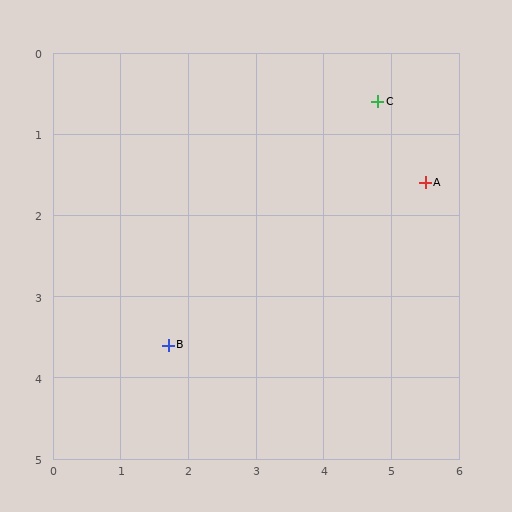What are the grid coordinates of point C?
Point C is at approximately (4.8, 0.6).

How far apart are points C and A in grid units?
Points C and A are about 1.2 grid units apart.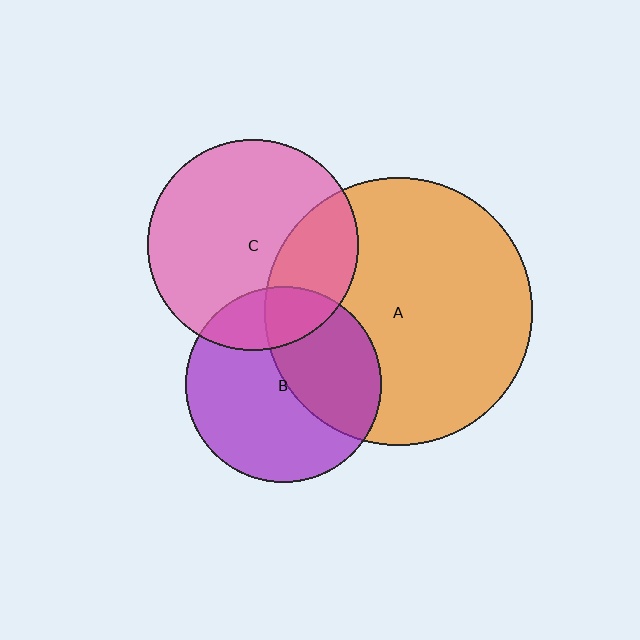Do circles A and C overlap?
Yes.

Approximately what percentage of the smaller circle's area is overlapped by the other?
Approximately 30%.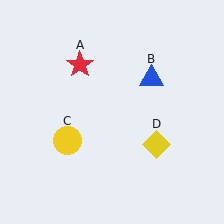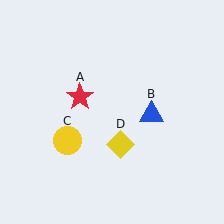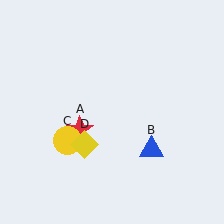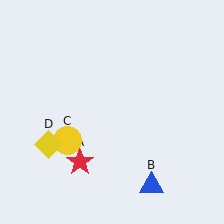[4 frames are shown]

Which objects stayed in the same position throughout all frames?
Yellow circle (object C) remained stationary.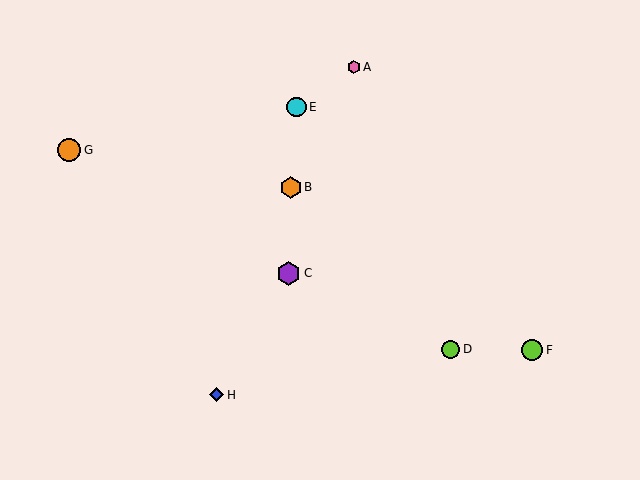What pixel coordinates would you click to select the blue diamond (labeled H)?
Click at (217, 395) to select the blue diamond H.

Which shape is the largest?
The purple hexagon (labeled C) is the largest.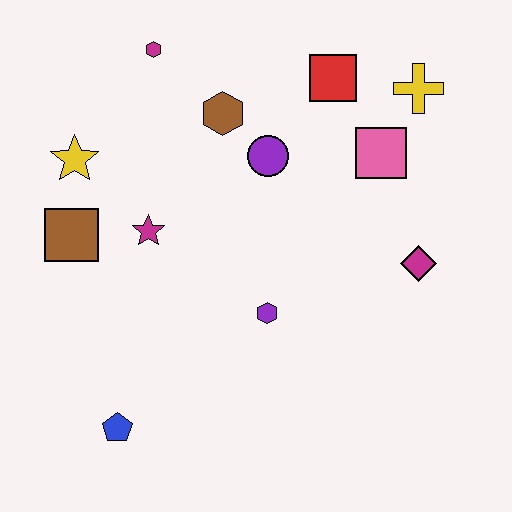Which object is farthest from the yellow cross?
The blue pentagon is farthest from the yellow cross.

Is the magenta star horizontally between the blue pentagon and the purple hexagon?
Yes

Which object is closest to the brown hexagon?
The purple circle is closest to the brown hexagon.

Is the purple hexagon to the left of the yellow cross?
Yes